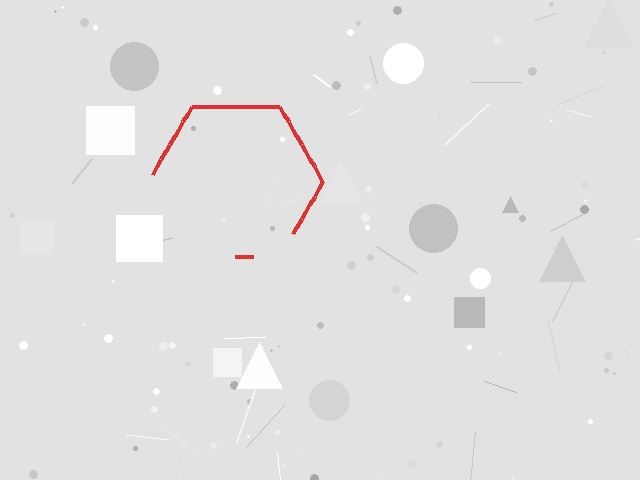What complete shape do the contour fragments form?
The contour fragments form a hexagon.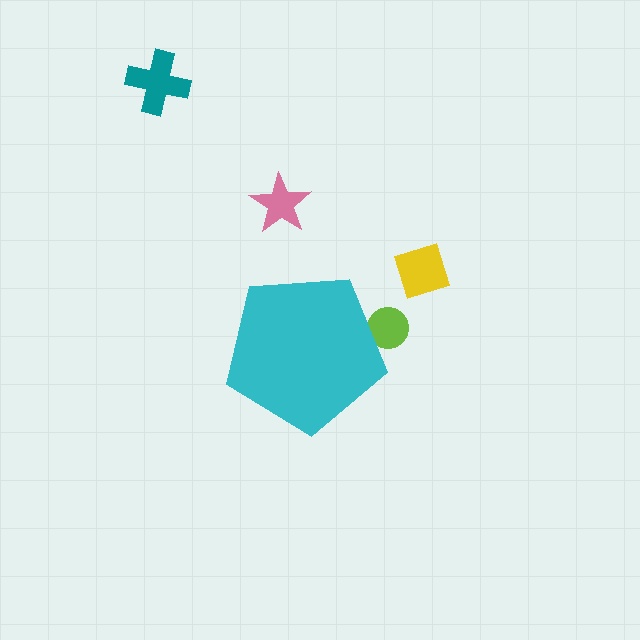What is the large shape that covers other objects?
A cyan pentagon.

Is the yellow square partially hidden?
No, the yellow square is fully visible.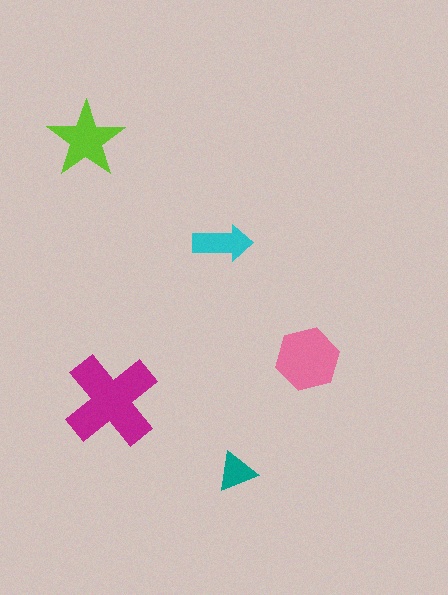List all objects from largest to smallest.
The magenta cross, the pink hexagon, the lime star, the cyan arrow, the teal triangle.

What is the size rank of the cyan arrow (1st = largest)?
4th.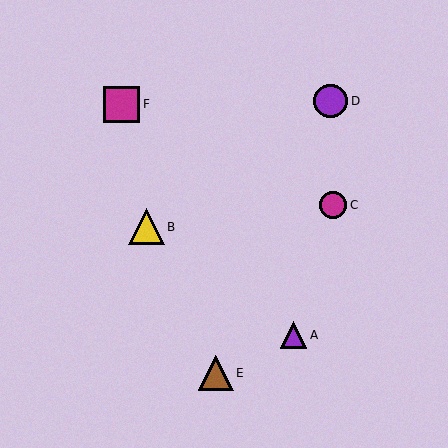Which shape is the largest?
The magenta square (labeled F) is the largest.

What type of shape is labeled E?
Shape E is a brown triangle.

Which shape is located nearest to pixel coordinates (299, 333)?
The purple triangle (labeled A) at (293, 335) is nearest to that location.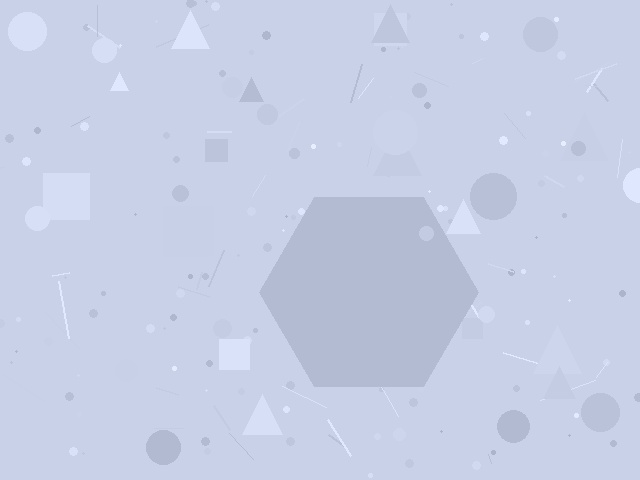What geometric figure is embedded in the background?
A hexagon is embedded in the background.